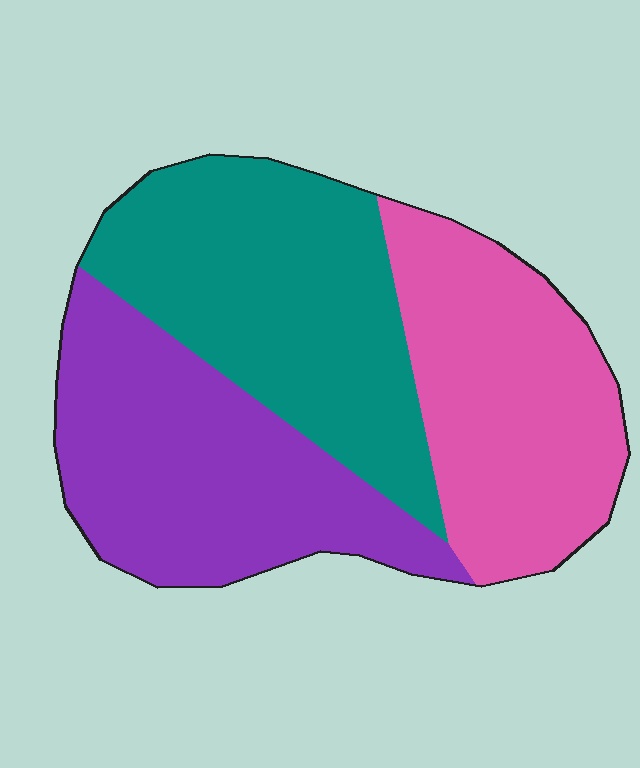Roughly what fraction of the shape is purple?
Purple takes up between a quarter and a half of the shape.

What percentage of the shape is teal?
Teal takes up about three eighths (3/8) of the shape.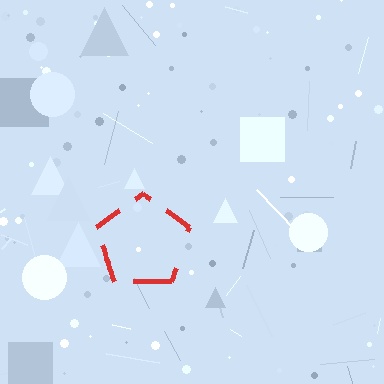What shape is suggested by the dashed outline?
The dashed outline suggests a pentagon.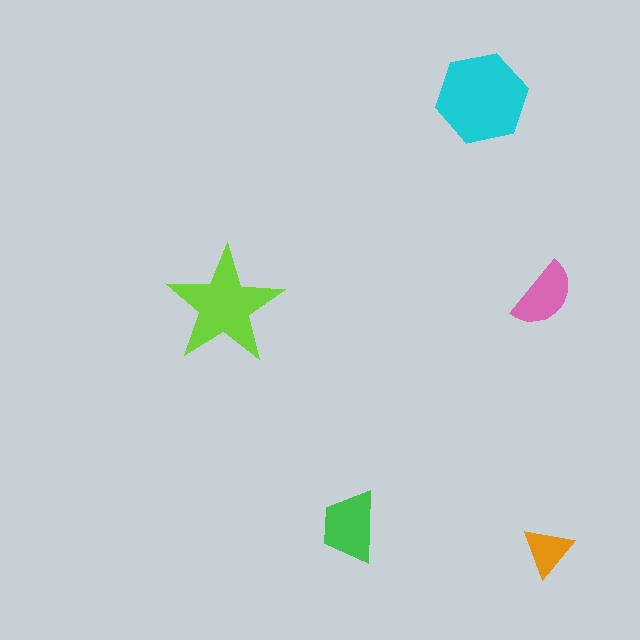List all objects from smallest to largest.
The orange triangle, the pink semicircle, the green trapezoid, the lime star, the cyan hexagon.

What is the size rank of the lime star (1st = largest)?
2nd.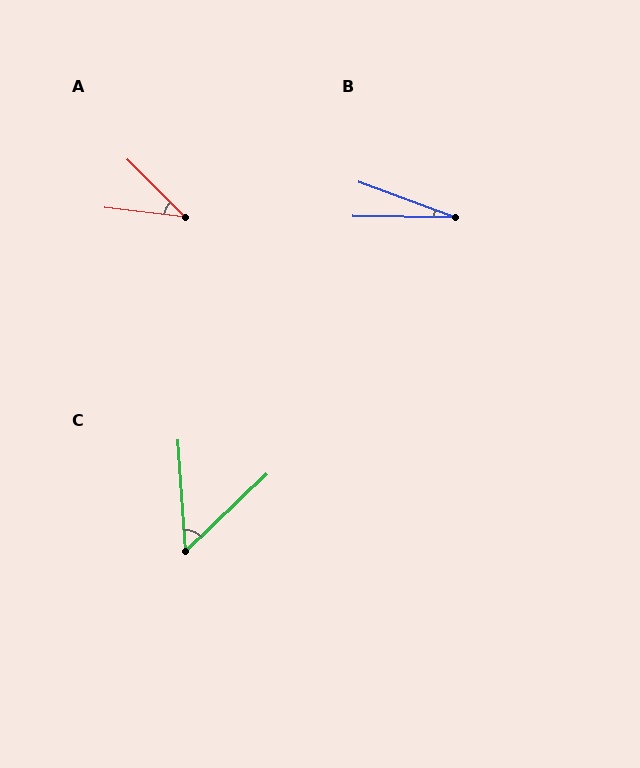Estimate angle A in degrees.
Approximately 38 degrees.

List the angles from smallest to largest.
B (19°), A (38°), C (50°).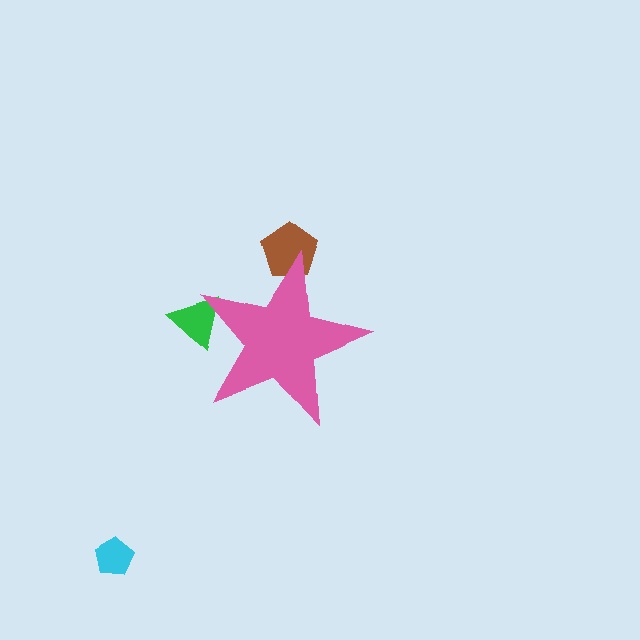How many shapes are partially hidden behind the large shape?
2 shapes are partially hidden.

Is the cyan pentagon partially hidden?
No, the cyan pentagon is fully visible.